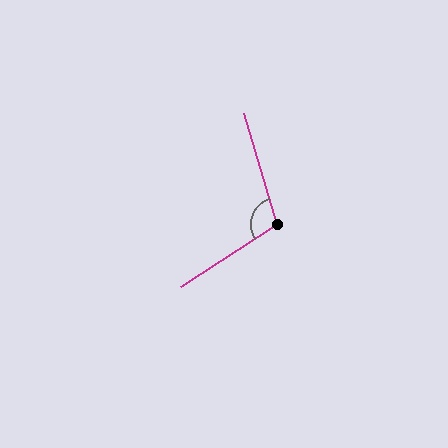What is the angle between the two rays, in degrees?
Approximately 107 degrees.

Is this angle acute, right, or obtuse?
It is obtuse.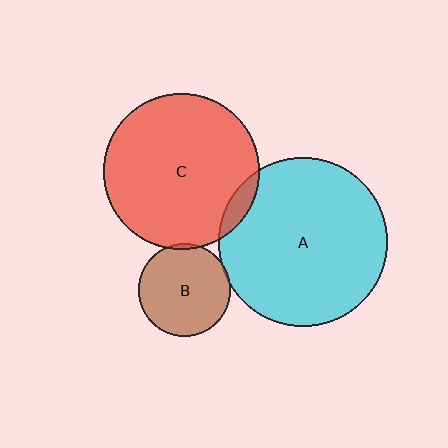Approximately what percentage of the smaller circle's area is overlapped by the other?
Approximately 5%.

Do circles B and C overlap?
Yes.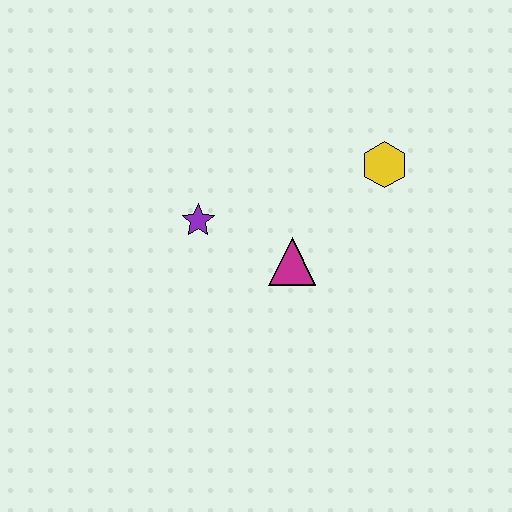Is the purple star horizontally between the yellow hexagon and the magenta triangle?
No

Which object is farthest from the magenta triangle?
The yellow hexagon is farthest from the magenta triangle.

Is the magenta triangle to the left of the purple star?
No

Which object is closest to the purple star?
The magenta triangle is closest to the purple star.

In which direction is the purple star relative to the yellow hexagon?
The purple star is to the left of the yellow hexagon.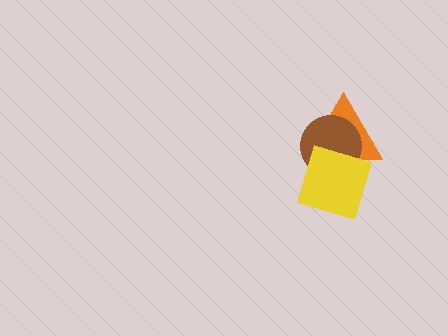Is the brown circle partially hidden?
Yes, it is partially covered by another shape.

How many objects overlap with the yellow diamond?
2 objects overlap with the yellow diamond.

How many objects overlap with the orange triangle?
2 objects overlap with the orange triangle.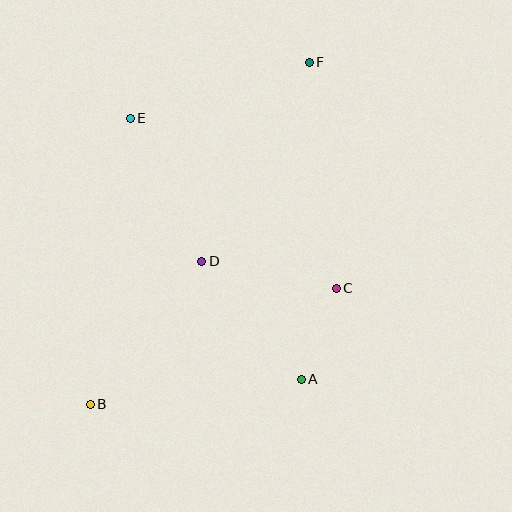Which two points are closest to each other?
Points A and C are closest to each other.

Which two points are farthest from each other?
Points B and F are farthest from each other.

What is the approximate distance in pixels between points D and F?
The distance between D and F is approximately 226 pixels.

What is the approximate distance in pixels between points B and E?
The distance between B and E is approximately 289 pixels.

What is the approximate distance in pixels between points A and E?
The distance between A and E is approximately 312 pixels.